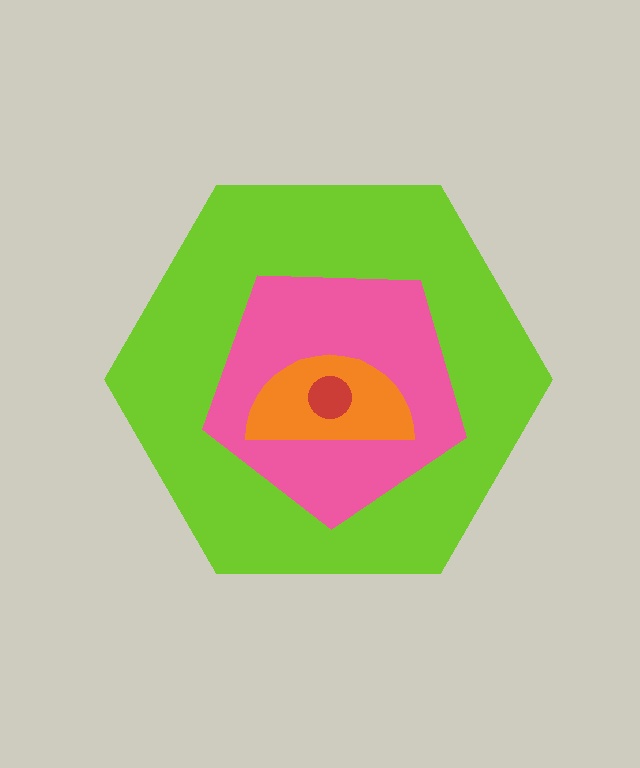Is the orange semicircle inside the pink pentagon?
Yes.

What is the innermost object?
The red circle.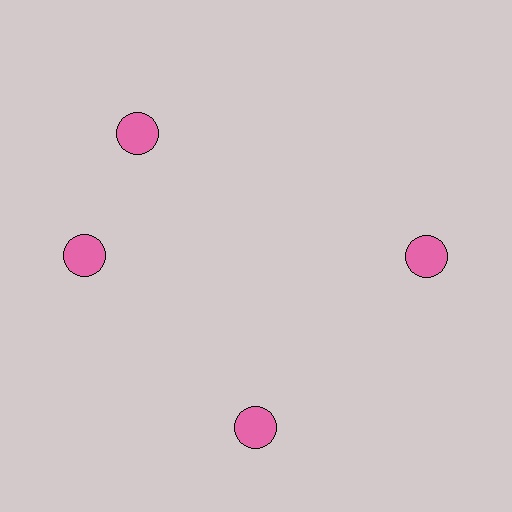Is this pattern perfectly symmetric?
No. The 4 pink circles are arranged in a ring, but one element near the 12 o'clock position is rotated out of alignment along the ring, breaking the 4-fold rotational symmetry.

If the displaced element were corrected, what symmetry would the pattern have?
It would have 4-fold rotational symmetry — the pattern would map onto itself every 90 degrees.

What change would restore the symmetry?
The symmetry would be restored by rotating it back into even spacing with its neighbors so that all 4 circles sit at equal angles and equal distance from the center.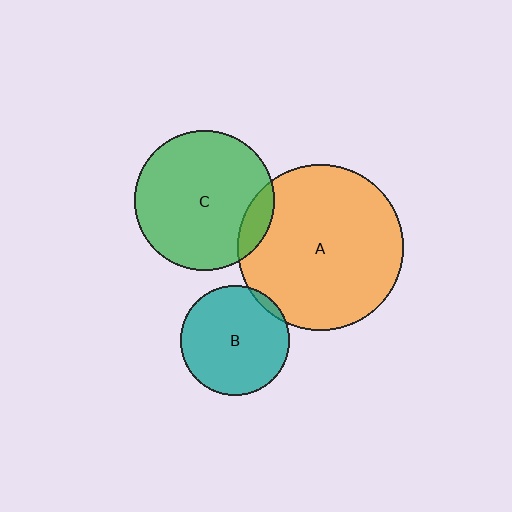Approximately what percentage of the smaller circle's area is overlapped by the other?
Approximately 10%.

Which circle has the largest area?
Circle A (orange).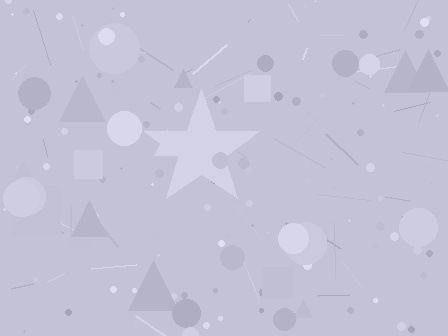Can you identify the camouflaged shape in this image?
The camouflaged shape is a star.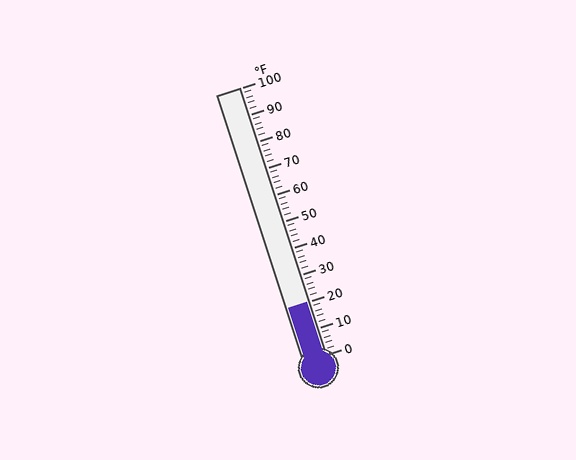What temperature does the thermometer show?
The thermometer shows approximately 20°F.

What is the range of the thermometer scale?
The thermometer scale ranges from 0°F to 100°F.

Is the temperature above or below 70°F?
The temperature is below 70°F.